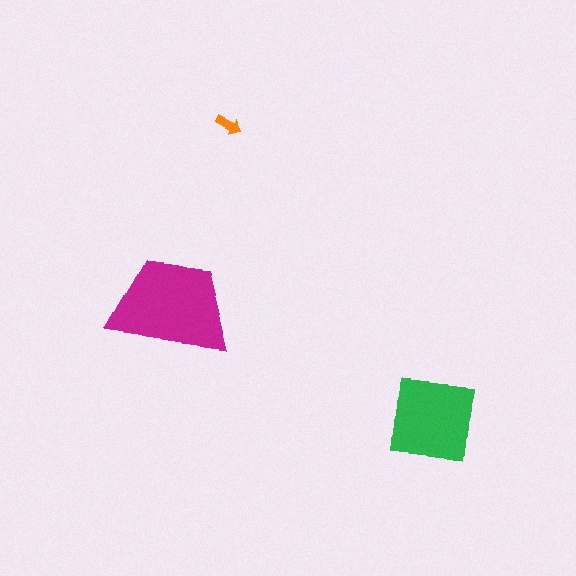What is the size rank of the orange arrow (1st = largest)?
3rd.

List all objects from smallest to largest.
The orange arrow, the green square, the magenta trapezoid.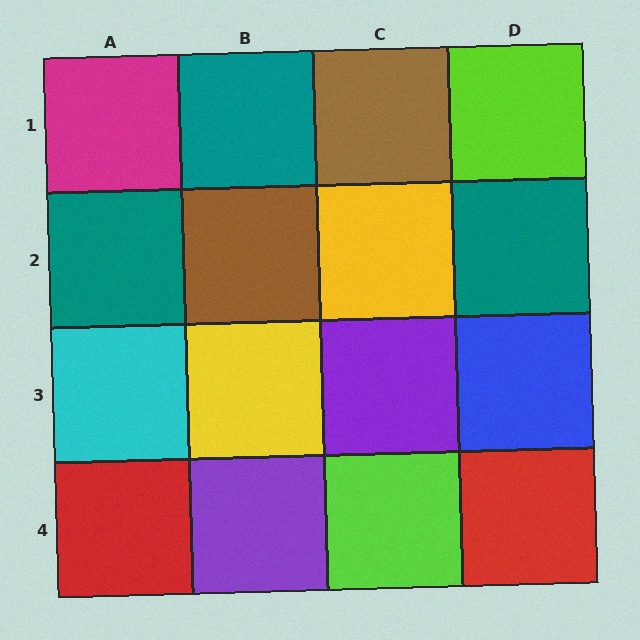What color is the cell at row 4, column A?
Red.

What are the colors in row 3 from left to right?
Cyan, yellow, purple, blue.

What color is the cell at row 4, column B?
Purple.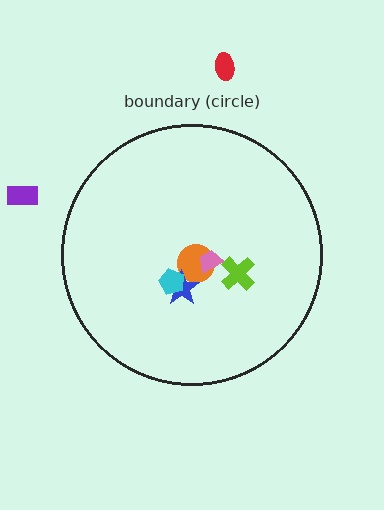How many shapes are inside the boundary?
5 inside, 2 outside.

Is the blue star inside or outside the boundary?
Inside.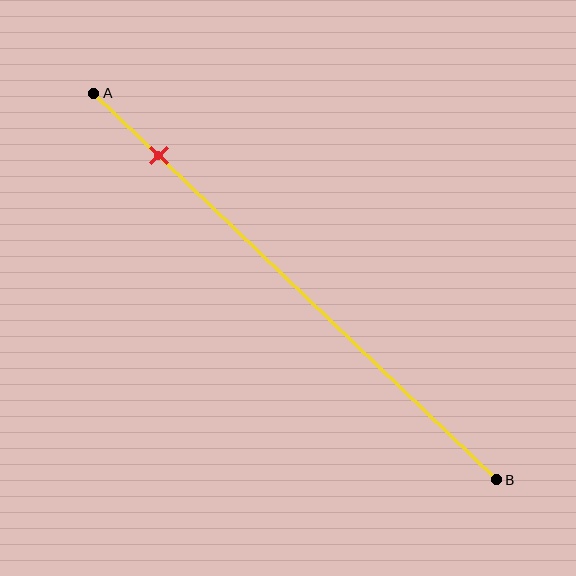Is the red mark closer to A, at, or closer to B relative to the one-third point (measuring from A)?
The red mark is closer to point A than the one-third point of segment AB.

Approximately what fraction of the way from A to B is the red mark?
The red mark is approximately 15% of the way from A to B.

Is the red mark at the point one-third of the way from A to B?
No, the mark is at about 15% from A, not at the 33% one-third point.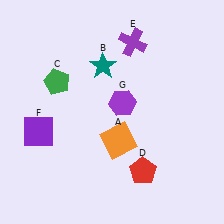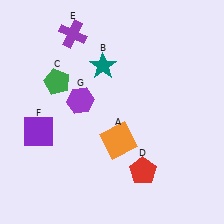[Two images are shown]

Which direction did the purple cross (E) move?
The purple cross (E) moved left.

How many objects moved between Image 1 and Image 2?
2 objects moved between the two images.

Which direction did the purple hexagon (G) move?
The purple hexagon (G) moved left.